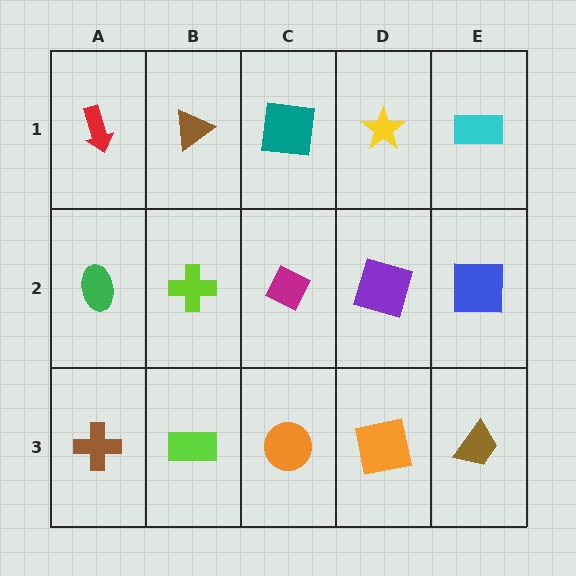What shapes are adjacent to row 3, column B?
A lime cross (row 2, column B), a brown cross (row 3, column A), an orange circle (row 3, column C).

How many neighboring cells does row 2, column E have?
3.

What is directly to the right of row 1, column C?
A yellow star.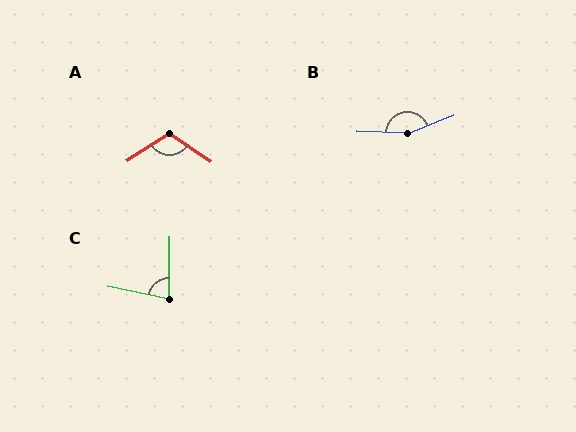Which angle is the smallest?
C, at approximately 79 degrees.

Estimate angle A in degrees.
Approximately 113 degrees.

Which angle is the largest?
B, at approximately 156 degrees.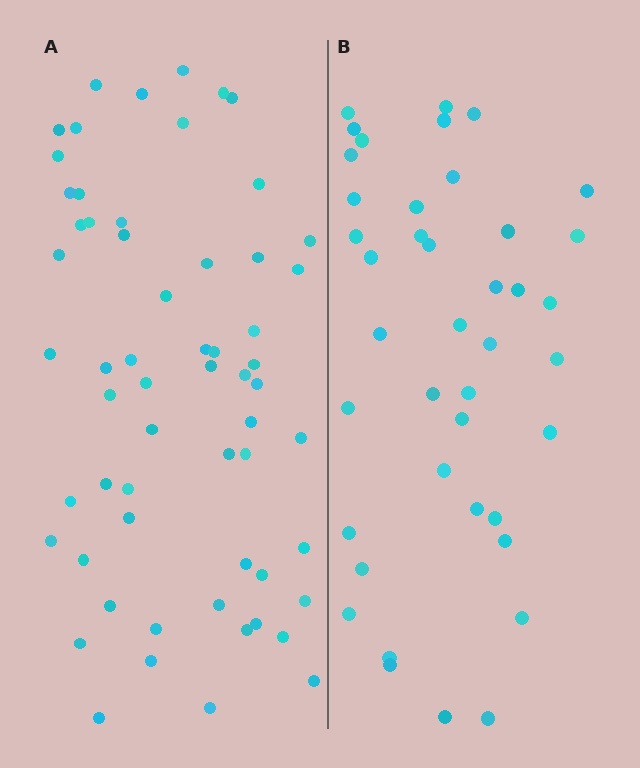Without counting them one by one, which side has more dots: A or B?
Region A (the left region) has more dots.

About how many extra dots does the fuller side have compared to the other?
Region A has approximately 20 more dots than region B.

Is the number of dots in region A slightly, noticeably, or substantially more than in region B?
Region A has substantially more. The ratio is roughly 1.5 to 1.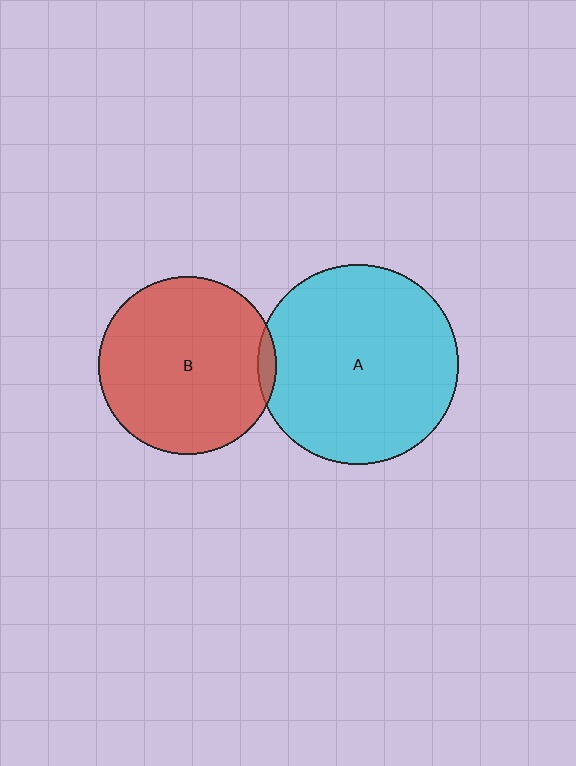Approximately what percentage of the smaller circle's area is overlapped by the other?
Approximately 5%.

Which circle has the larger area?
Circle A (cyan).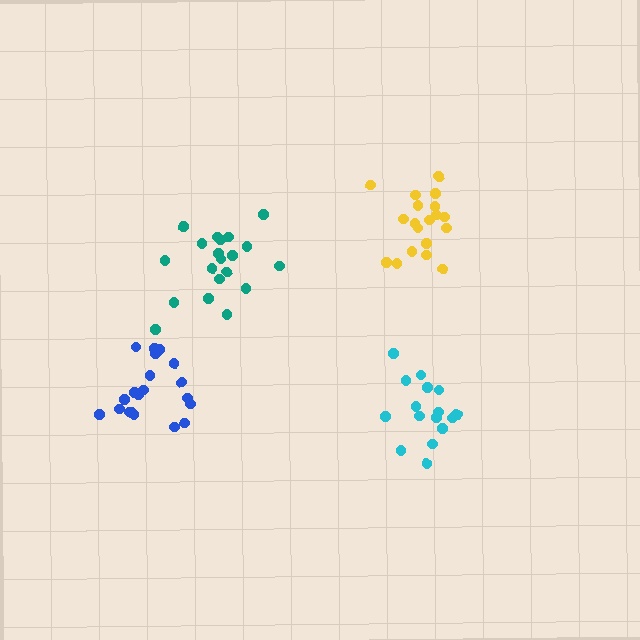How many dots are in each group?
Group 1: 17 dots, Group 2: 20 dots, Group 3: 20 dots, Group 4: 19 dots (76 total).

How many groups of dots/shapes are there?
There are 4 groups.